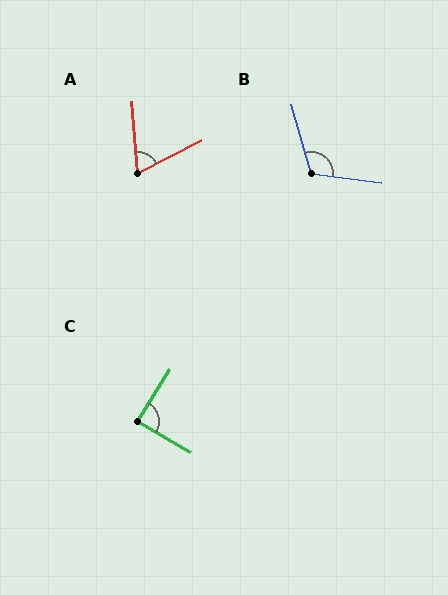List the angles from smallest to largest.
A (67°), C (88°), B (113°).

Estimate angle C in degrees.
Approximately 88 degrees.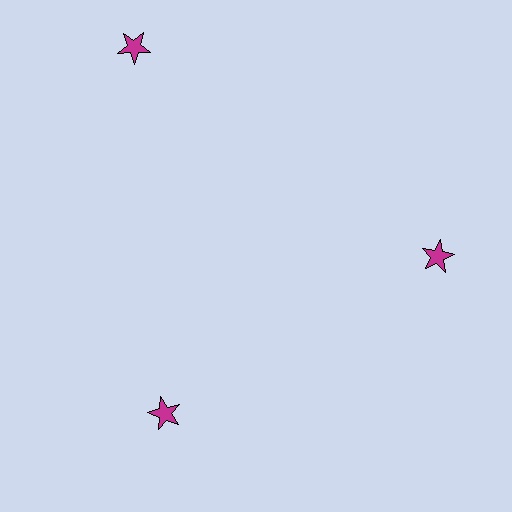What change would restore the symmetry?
The symmetry would be restored by moving it inward, back onto the ring so that all 3 stars sit at equal angles and equal distance from the center.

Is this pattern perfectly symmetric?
No. The 3 magenta stars are arranged in a ring, but one element near the 11 o'clock position is pushed outward from the center, breaking the 3-fold rotational symmetry.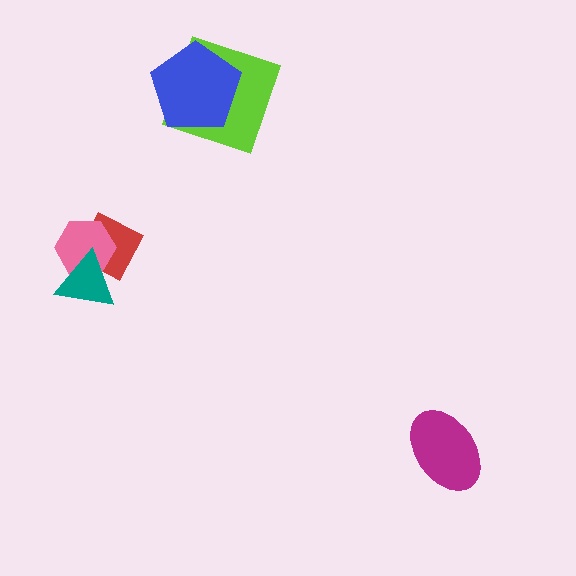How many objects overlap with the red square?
2 objects overlap with the red square.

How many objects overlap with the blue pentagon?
1 object overlaps with the blue pentagon.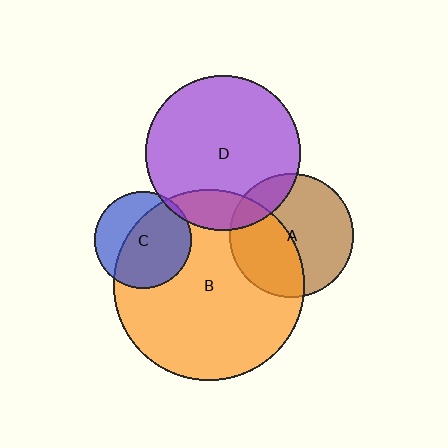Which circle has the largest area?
Circle B (orange).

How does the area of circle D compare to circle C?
Approximately 2.6 times.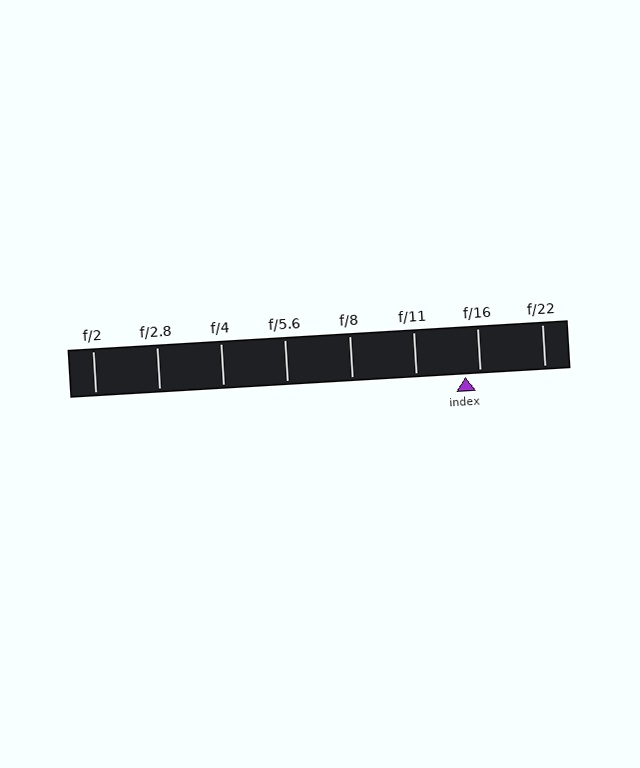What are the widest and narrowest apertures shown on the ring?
The widest aperture shown is f/2 and the narrowest is f/22.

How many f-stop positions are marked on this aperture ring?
There are 8 f-stop positions marked.